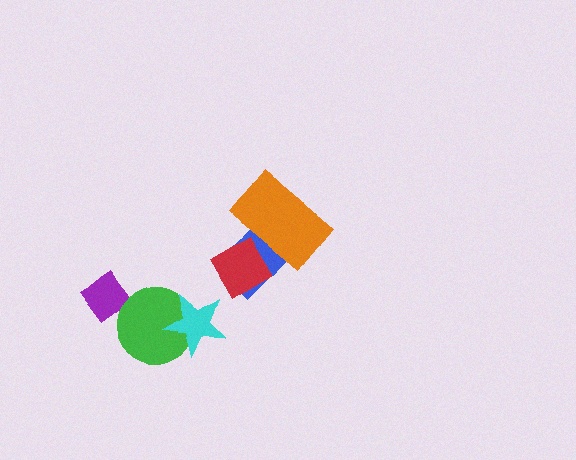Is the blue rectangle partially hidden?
Yes, it is partially covered by another shape.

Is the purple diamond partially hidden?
Yes, it is partially covered by another shape.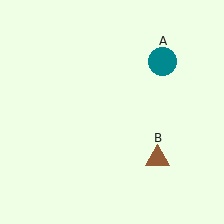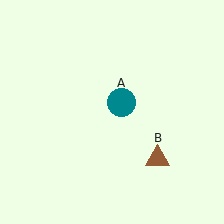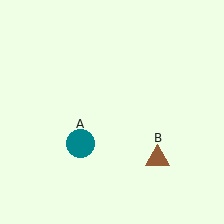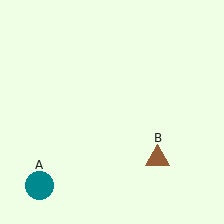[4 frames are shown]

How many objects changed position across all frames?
1 object changed position: teal circle (object A).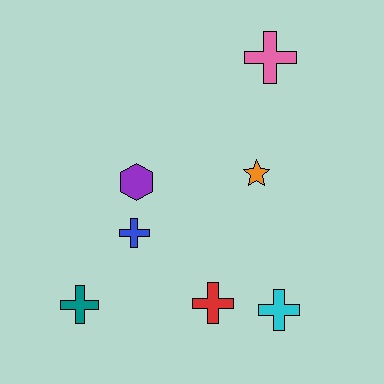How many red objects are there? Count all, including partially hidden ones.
There is 1 red object.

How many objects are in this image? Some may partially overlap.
There are 7 objects.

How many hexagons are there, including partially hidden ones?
There is 1 hexagon.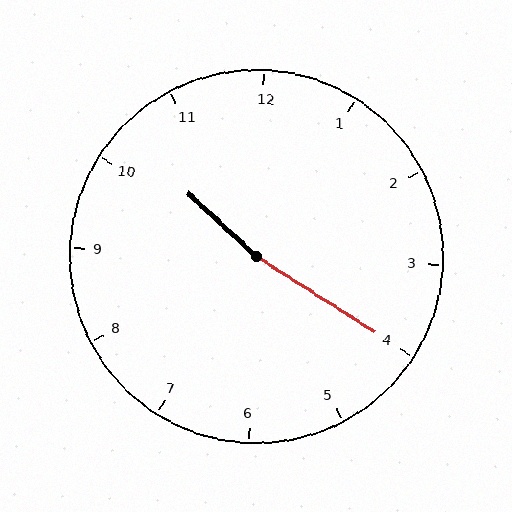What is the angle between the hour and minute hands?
Approximately 170 degrees.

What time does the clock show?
10:20.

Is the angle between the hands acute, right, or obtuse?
It is obtuse.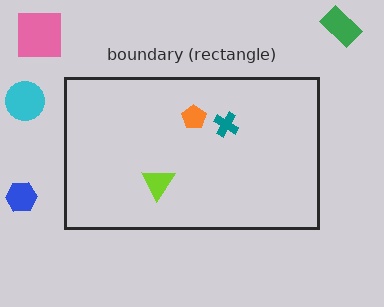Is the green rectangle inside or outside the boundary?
Outside.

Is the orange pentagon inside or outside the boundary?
Inside.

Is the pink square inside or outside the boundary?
Outside.